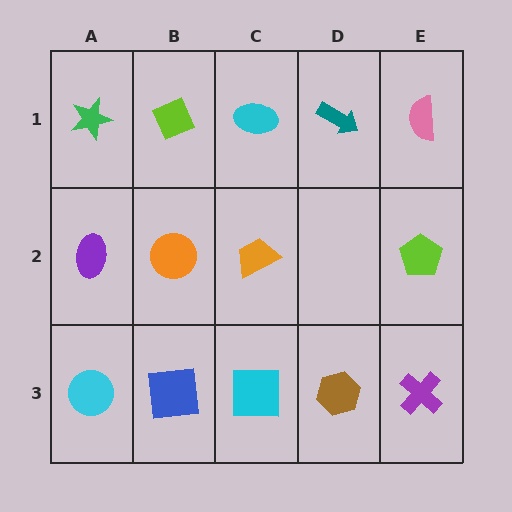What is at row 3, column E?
A purple cross.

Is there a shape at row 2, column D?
No, that cell is empty.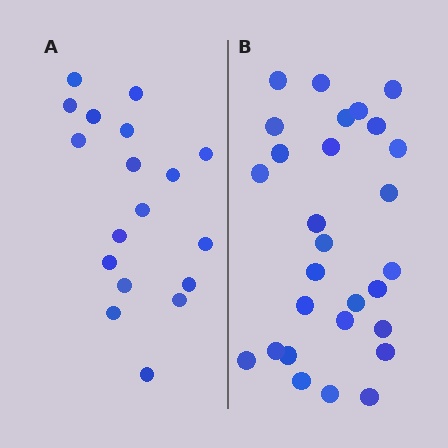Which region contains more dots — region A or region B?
Region B (the right region) has more dots.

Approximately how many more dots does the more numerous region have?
Region B has roughly 10 or so more dots than region A.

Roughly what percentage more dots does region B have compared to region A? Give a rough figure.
About 55% more.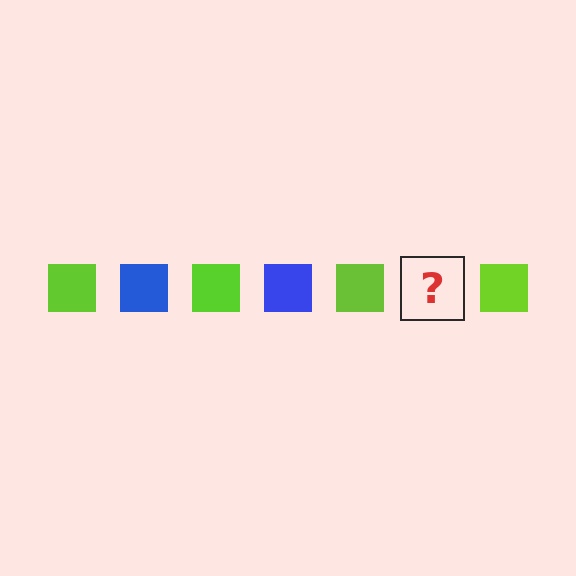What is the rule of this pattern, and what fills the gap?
The rule is that the pattern cycles through lime, blue squares. The gap should be filled with a blue square.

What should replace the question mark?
The question mark should be replaced with a blue square.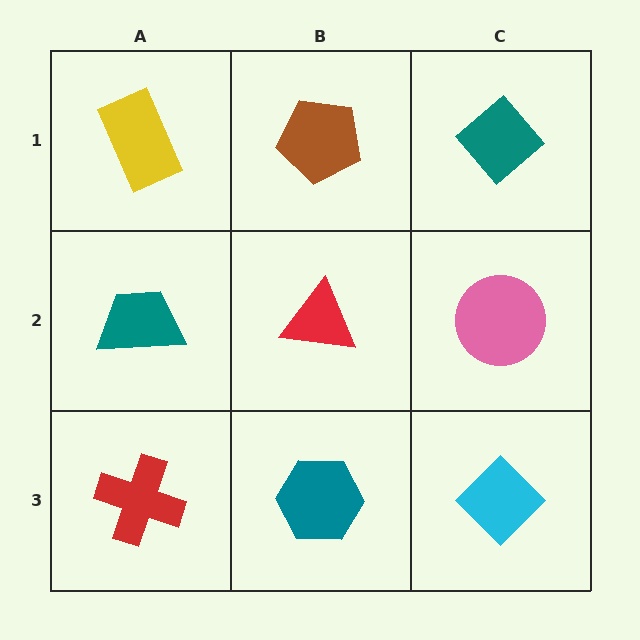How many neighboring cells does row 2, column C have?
3.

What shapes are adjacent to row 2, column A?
A yellow rectangle (row 1, column A), a red cross (row 3, column A), a red triangle (row 2, column B).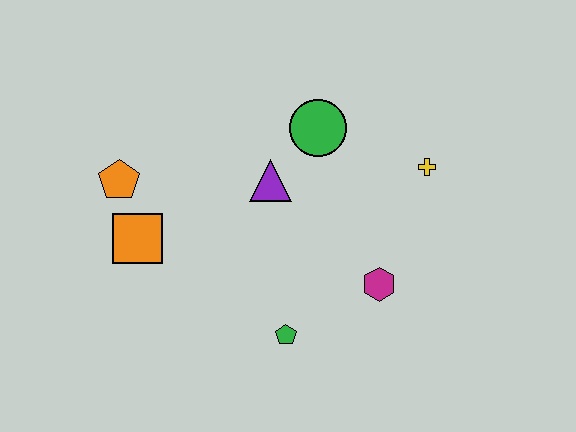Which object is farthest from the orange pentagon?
The yellow cross is farthest from the orange pentagon.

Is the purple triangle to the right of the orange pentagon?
Yes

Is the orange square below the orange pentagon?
Yes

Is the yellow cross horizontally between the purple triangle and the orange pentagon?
No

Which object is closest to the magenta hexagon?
The green pentagon is closest to the magenta hexagon.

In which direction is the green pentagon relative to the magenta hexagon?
The green pentagon is to the left of the magenta hexagon.